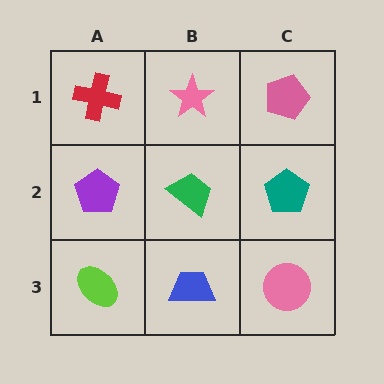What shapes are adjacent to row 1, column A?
A purple pentagon (row 2, column A), a pink star (row 1, column B).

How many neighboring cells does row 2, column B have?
4.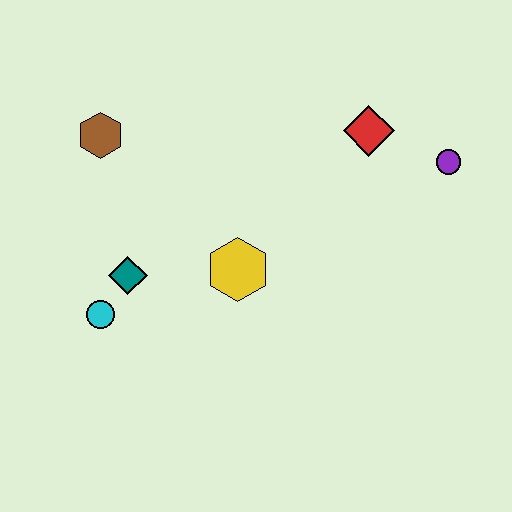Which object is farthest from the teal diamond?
The purple circle is farthest from the teal diamond.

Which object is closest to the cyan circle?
The teal diamond is closest to the cyan circle.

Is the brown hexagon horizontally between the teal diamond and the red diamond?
No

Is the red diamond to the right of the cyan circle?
Yes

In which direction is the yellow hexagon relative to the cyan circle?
The yellow hexagon is to the right of the cyan circle.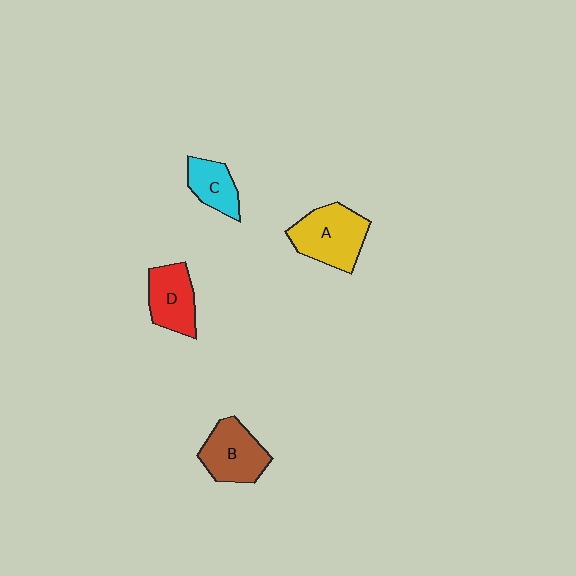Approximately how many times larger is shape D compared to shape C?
Approximately 1.3 times.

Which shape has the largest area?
Shape A (yellow).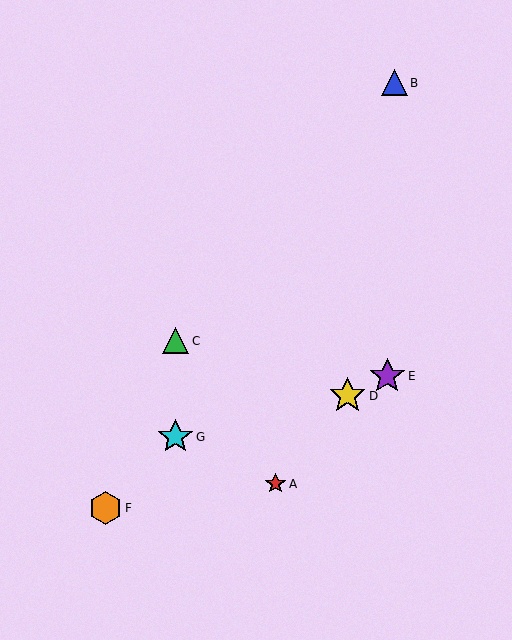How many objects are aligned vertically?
2 objects (C, G) are aligned vertically.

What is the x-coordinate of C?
Object C is at x≈175.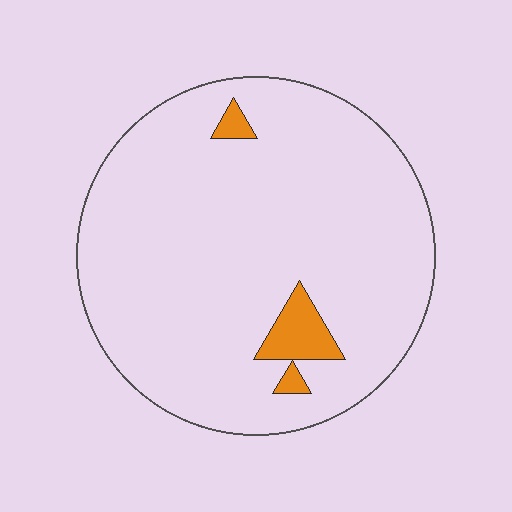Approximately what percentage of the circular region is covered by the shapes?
Approximately 5%.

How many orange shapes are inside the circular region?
3.